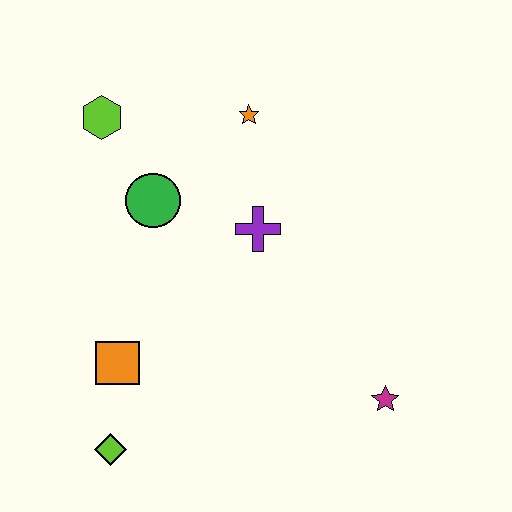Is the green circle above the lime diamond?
Yes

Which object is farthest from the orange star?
The lime diamond is farthest from the orange star.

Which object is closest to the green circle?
The lime hexagon is closest to the green circle.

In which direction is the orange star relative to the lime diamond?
The orange star is above the lime diamond.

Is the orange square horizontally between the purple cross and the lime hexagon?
Yes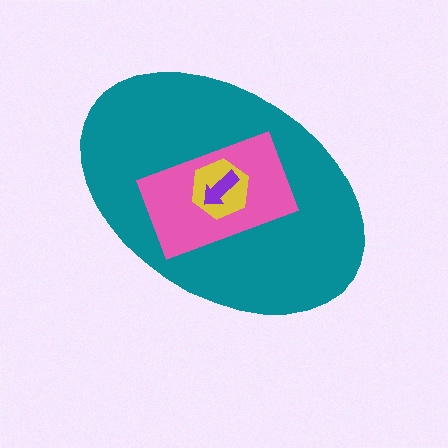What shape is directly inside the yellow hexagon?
The purple arrow.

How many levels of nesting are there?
4.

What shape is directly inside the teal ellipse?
The pink rectangle.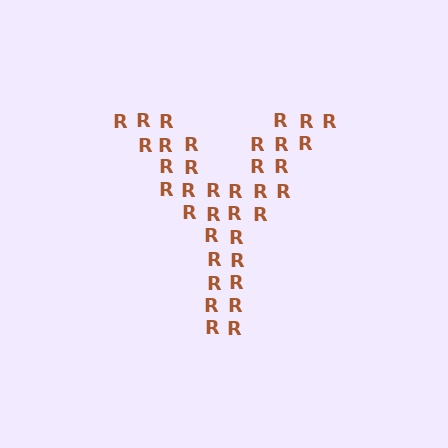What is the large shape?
The large shape is the letter Y.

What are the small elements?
The small elements are letter R's.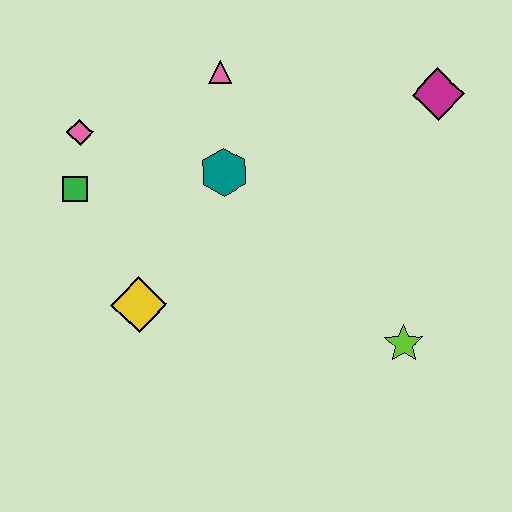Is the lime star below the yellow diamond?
Yes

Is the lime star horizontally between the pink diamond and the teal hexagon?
No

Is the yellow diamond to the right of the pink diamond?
Yes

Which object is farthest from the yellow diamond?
The magenta diamond is farthest from the yellow diamond.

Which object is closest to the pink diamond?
The green square is closest to the pink diamond.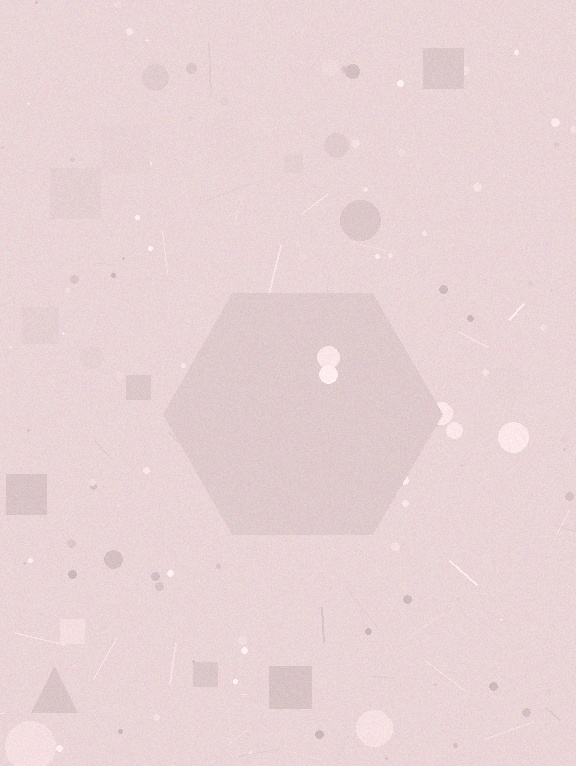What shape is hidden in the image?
A hexagon is hidden in the image.